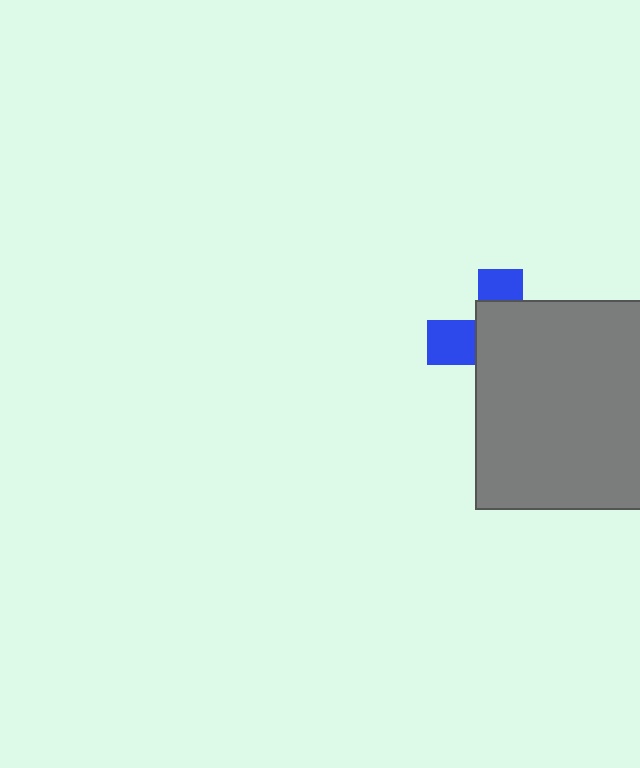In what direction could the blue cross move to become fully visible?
The blue cross could move left. That would shift it out from behind the gray square entirely.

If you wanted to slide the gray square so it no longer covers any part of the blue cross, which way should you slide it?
Slide it right — that is the most direct way to separate the two shapes.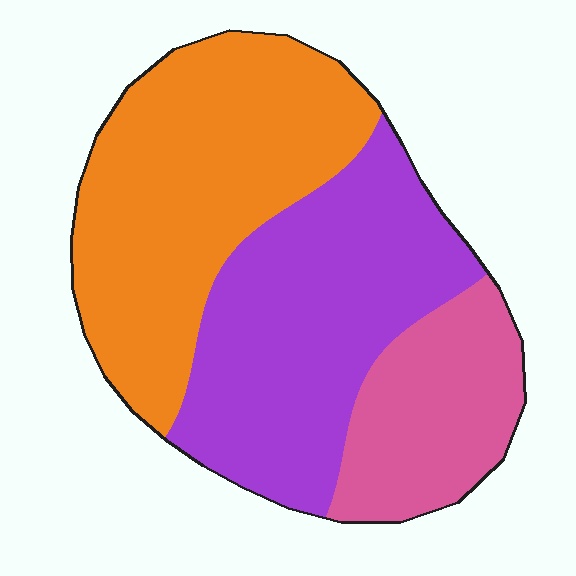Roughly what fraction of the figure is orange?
Orange covers 41% of the figure.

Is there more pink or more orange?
Orange.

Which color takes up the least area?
Pink, at roughly 20%.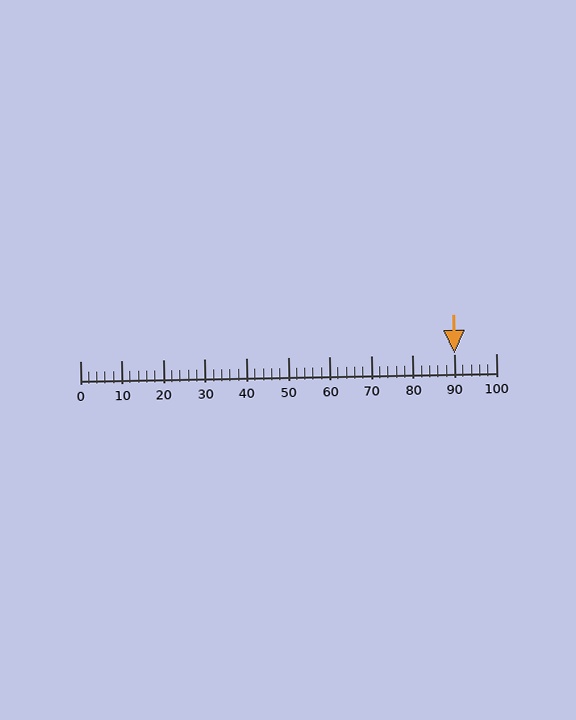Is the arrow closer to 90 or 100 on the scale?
The arrow is closer to 90.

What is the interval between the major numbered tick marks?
The major tick marks are spaced 10 units apart.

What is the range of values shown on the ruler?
The ruler shows values from 0 to 100.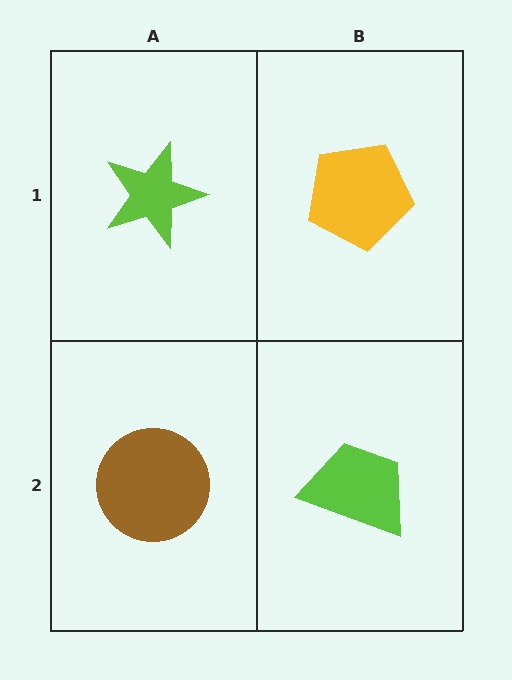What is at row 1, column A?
A lime star.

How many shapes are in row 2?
2 shapes.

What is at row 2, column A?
A brown circle.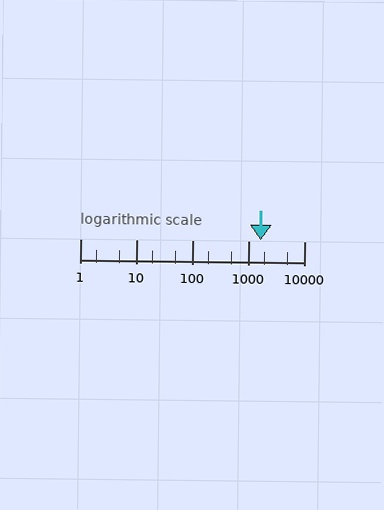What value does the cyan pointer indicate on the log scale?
The pointer indicates approximately 1700.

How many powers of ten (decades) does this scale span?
The scale spans 4 decades, from 1 to 10000.